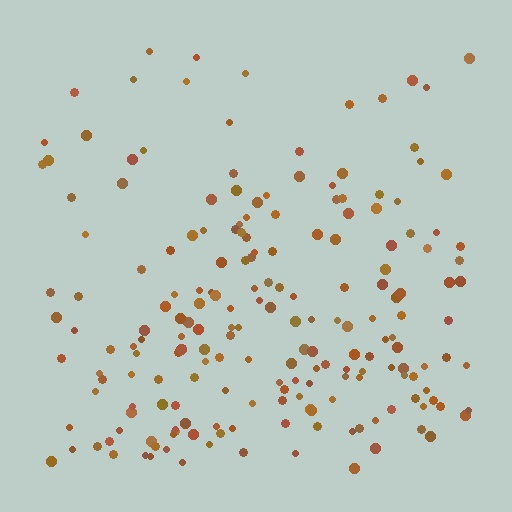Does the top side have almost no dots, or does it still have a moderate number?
Still a moderate number, just noticeably fewer than the bottom.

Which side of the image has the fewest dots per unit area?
The top.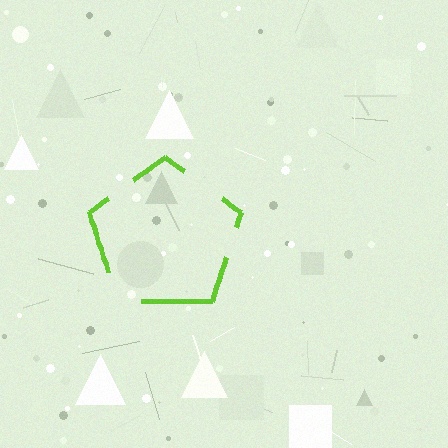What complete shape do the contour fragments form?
The contour fragments form a pentagon.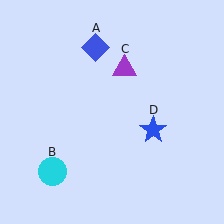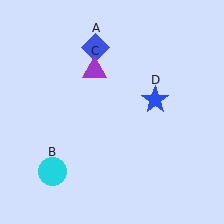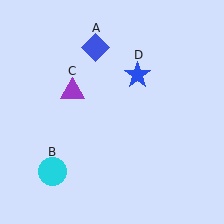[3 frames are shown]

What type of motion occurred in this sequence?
The purple triangle (object C), blue star (object D) rotated counterclockwise around the center of the scene.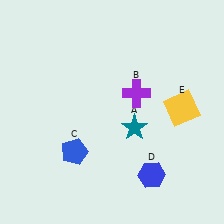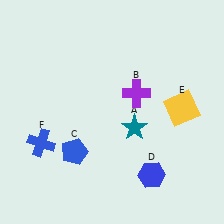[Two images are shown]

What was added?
A blue cross (F) was added in Image 2.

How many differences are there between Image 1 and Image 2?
There is 1 difference between the two images.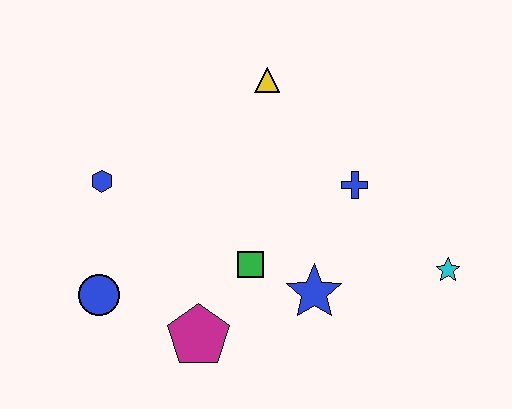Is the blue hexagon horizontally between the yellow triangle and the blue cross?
No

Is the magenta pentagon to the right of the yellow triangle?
No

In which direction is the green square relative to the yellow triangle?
The green square is below the yellow triangle.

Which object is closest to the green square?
The blue star is closest to the green square.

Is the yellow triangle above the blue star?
Yes